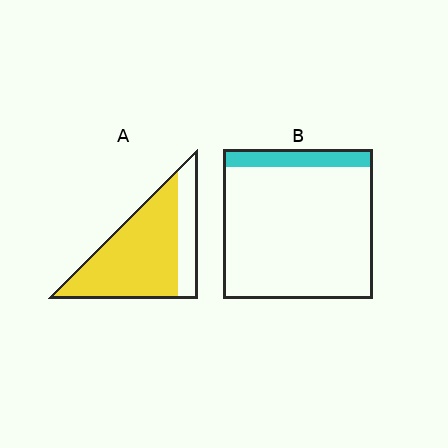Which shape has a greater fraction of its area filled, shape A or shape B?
Shape A.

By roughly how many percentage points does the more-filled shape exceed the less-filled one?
By roughly 65 percentage points (A over B).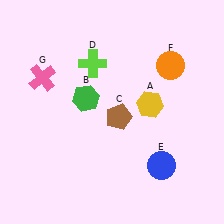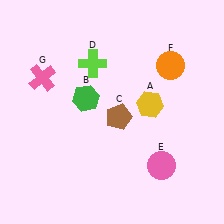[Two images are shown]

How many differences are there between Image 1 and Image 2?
There is 1 difference between the two images.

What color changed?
The circle (E) changed from blue in Image 1 to pink in Image 2.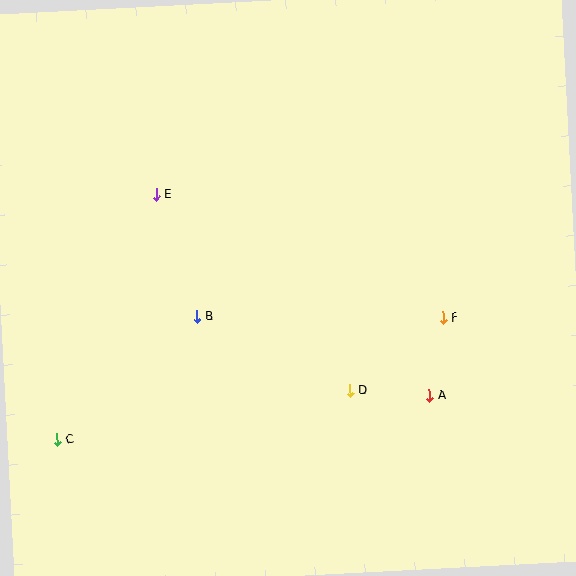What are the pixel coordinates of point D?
Point D is at (350, 391).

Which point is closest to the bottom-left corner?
Point C is closest to the bottom-left corner.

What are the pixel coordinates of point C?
Point C is at (57, 440).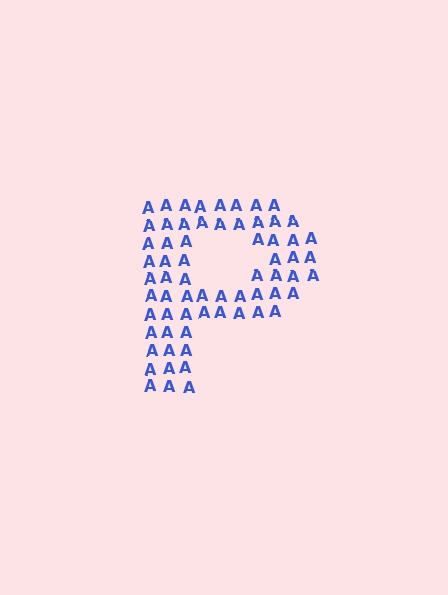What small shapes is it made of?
It is made of small letter A's.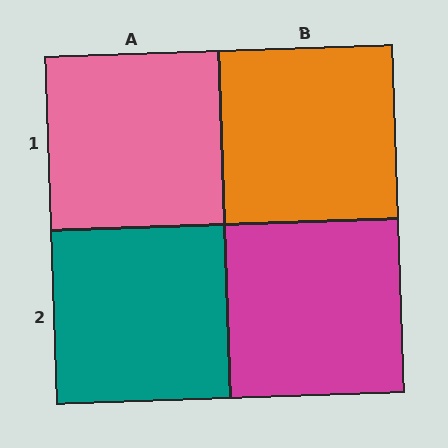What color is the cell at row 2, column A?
Teal.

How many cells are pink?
1 cell is pink.